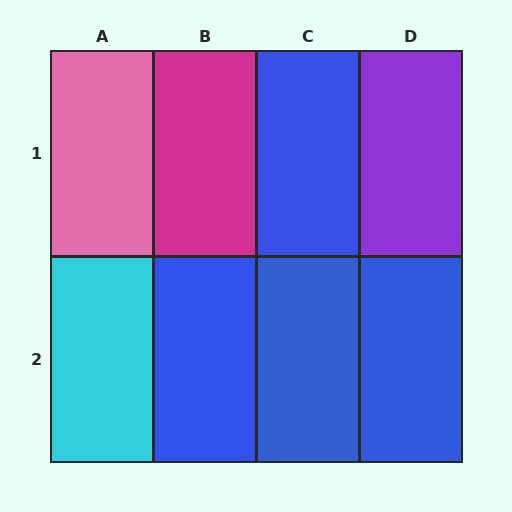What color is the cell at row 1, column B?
Magenta.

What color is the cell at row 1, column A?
Pink.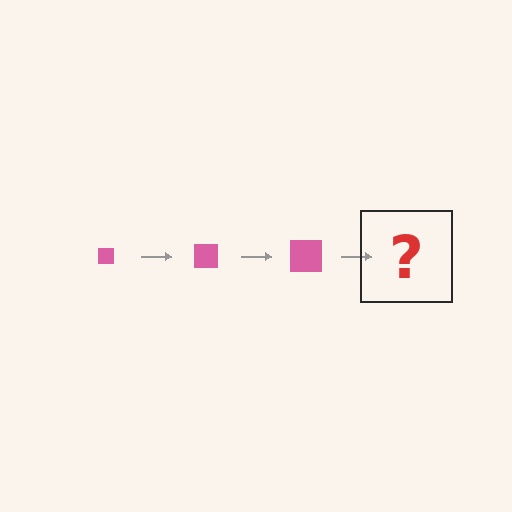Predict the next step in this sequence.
The next step is a pink square, larger than the previous one.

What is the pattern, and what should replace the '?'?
The pattern is that the square gets progressively larger each step. The '?' should be a pink square, larger than the previous one.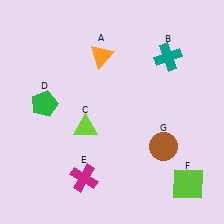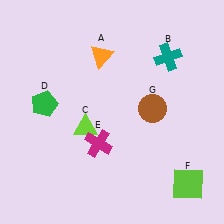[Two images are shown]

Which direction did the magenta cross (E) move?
The magenta cross (E) moved up.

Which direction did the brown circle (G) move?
The brown circle (G) moved up.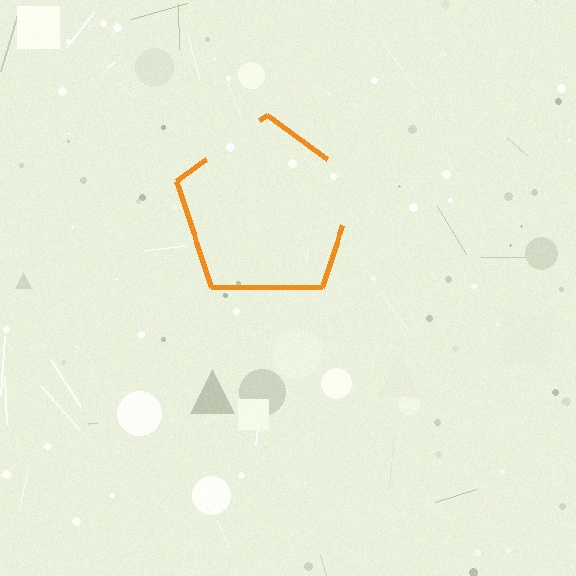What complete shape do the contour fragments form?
The contour fragments form a pentagon.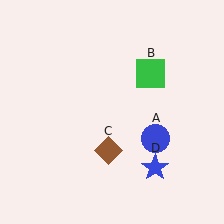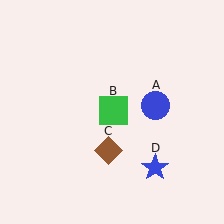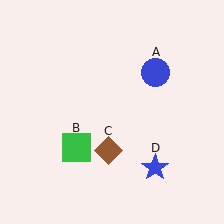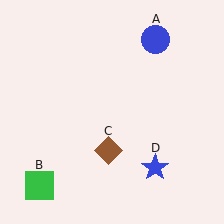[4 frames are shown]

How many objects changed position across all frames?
2 objects changed position: blue circle (object A), green square (object B).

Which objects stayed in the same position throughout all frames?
Brown diamond (object C) and blue star (object D) remained stationary.